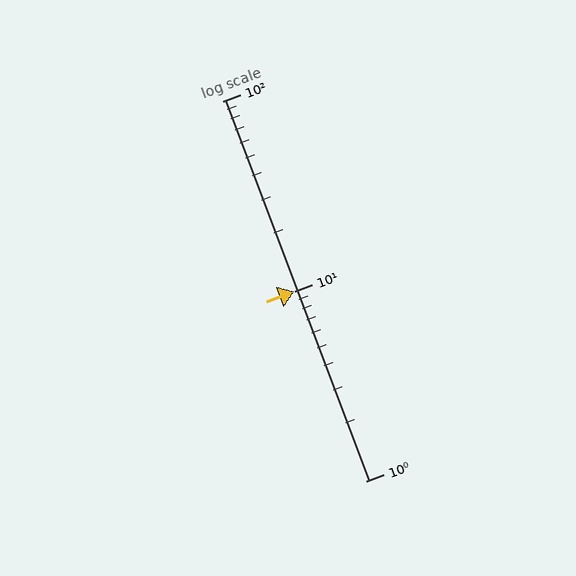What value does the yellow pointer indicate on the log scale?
The pointer indicates approximately 10.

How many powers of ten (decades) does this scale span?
The scale spans 2 decades, from 1 to 100.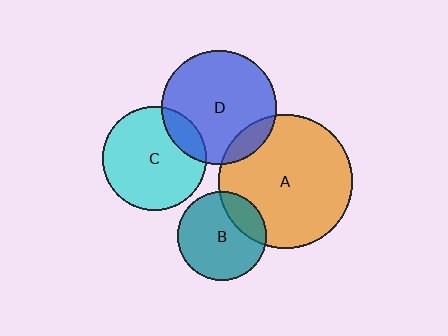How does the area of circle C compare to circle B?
Approximately 1.4 times.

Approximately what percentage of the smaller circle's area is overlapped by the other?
Approximately 15%.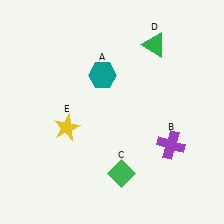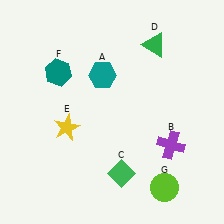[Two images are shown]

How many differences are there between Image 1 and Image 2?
There are 2 differences between the two images.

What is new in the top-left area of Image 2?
A teal hexagon (F) was added in the top-left area of Image 2.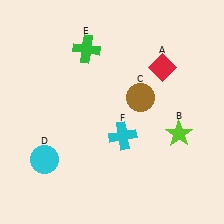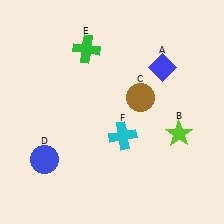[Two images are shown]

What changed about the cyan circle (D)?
In Image 1, D is cyan. In Image 2, it changed to blue.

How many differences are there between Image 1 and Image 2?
There are 2 differences between the two images.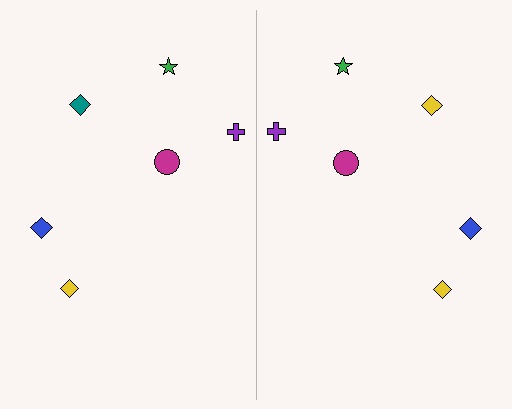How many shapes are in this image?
There are 12 shapes in this image.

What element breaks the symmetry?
The yellow diamond on the right side breaks the symmetry — its mirror counterpart is teal.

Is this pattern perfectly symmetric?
No, the pattern is not perfectly symmetric. The yellow diamond on the right side breaks the symmetry — its mirror counterpart is teal.